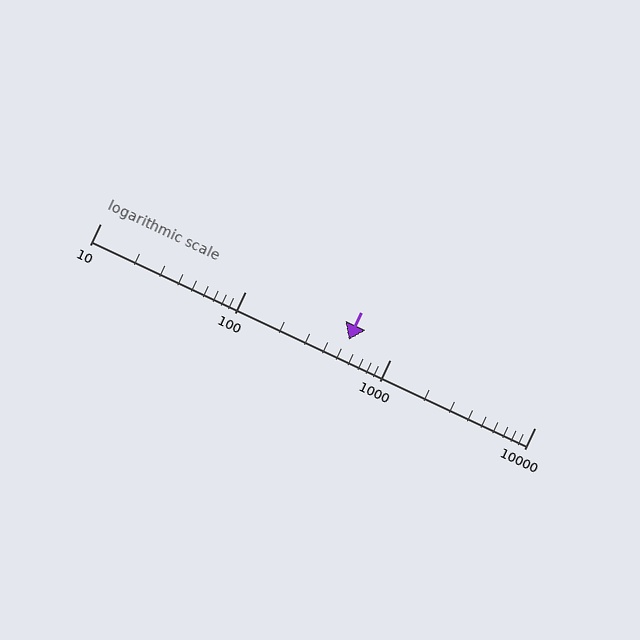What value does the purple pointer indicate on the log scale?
The pointer indicates approximately 520.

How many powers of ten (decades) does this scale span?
The scale spans 3 decades, from 10 to 10000.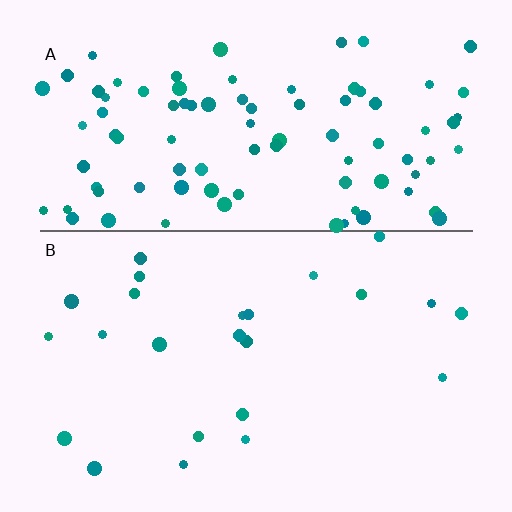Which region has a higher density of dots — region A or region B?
A (the top).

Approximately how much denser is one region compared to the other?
Approximately 3.9× — region A over region B.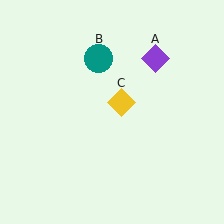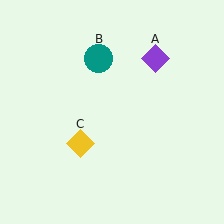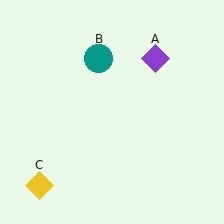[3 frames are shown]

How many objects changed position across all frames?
1 object changed position: yellow diamond (object C).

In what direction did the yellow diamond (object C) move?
The yellow diamond (object C) moved down and to the left.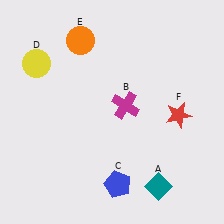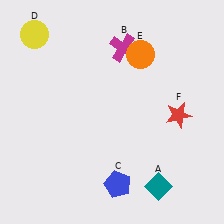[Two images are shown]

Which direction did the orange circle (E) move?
The orange circle (E) moved right.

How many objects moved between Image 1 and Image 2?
3 objects moved between the two images.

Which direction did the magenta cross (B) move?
The magenta cross (B) moved up.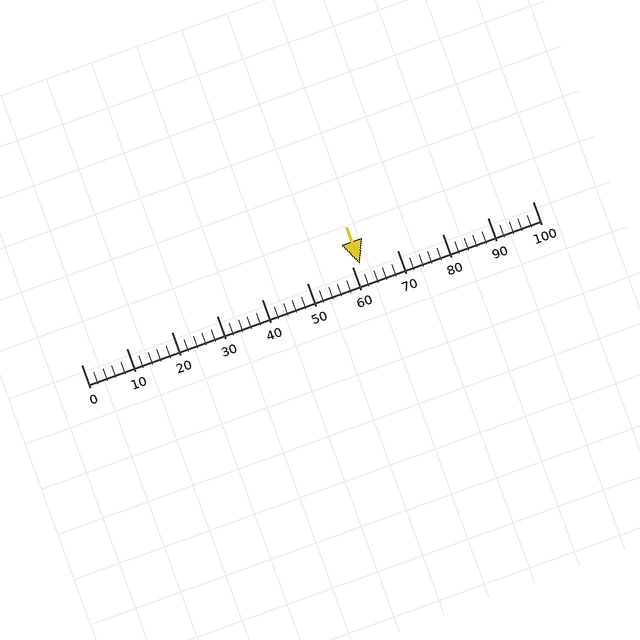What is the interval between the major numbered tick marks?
The major tick marks are spaced 10 units apart.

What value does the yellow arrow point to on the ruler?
The yellow arrow points to approximately 62.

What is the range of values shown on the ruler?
The ruler shows values from 0 to 100.